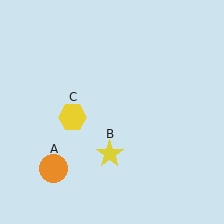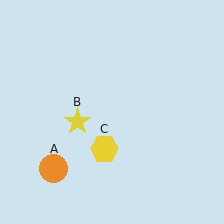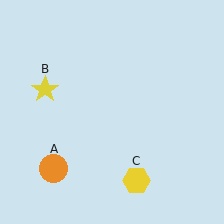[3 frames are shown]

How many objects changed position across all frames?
2 objects changed position: yellow star (object B), yellow hexagon (object C).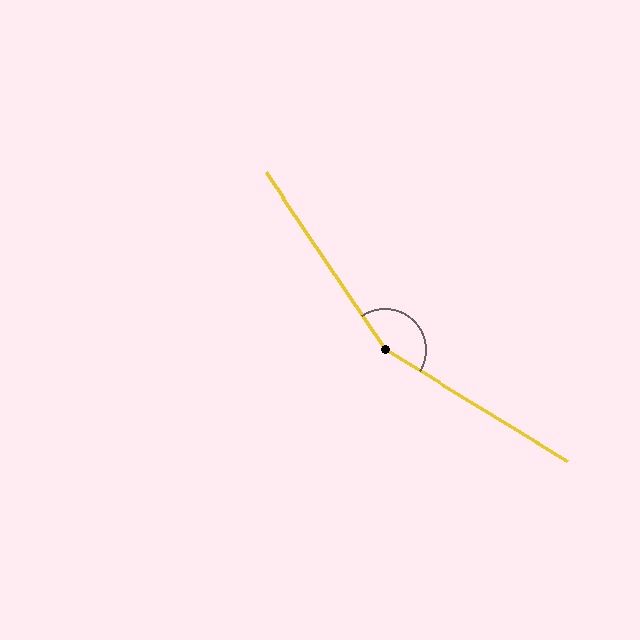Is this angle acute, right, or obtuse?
It is obtuse.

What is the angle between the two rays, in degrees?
Approximately 155 degrees.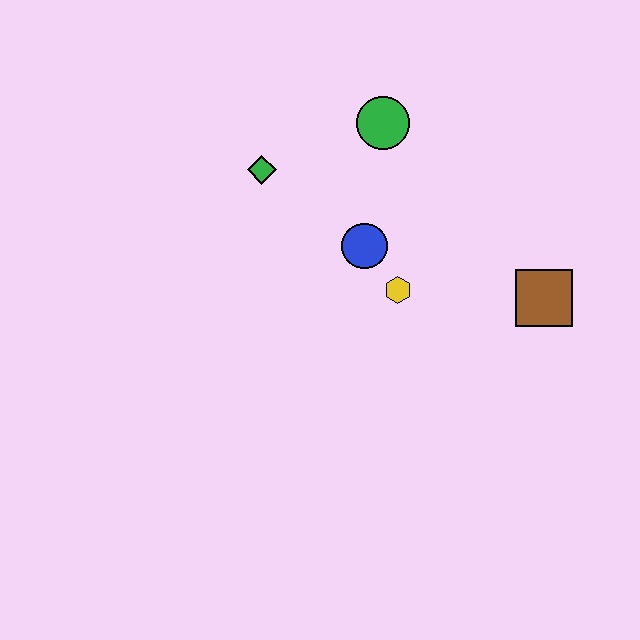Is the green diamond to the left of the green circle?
Yes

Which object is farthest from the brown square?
The green diamond is farthest from the brown square.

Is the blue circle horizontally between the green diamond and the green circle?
Yes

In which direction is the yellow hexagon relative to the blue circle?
The yellow hexagon is below the blue circle.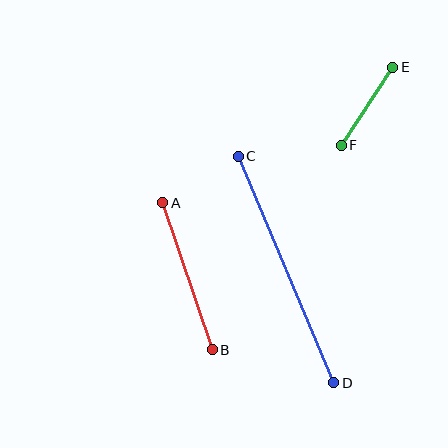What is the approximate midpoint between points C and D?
The midpoint is at approximately (286, 269) pixels.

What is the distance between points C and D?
The distance is approximately 246 pixels.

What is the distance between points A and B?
The distance is approximately 156 pixels.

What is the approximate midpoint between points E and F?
The midpoint is at approximately (367, 106) pixels.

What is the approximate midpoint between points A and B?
The midpoint is at approximately (187, 276) pixels.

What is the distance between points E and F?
The distance is approximately 93 pixels.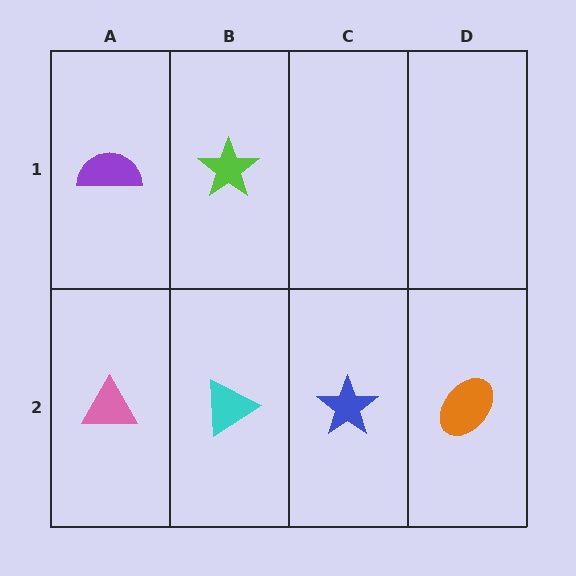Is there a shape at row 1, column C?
No, that cell is empty.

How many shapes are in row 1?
2 shapes.